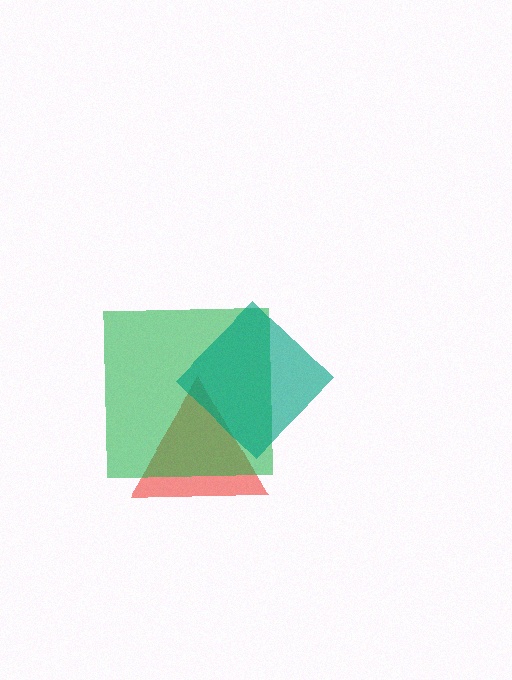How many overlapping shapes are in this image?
There are 3 overlapping shapes in the image.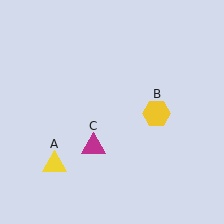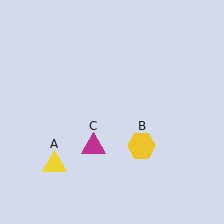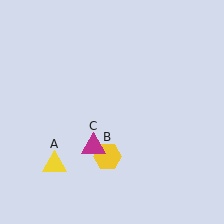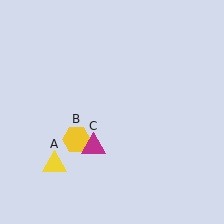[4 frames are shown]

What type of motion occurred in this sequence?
The yellow hexagon (object B) rotated clockwise around the center of the scene.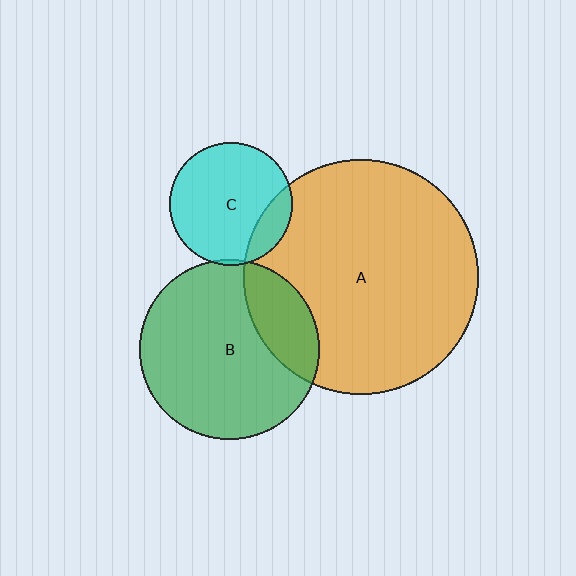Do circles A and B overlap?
Yes.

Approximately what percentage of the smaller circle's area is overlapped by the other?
Approximately 20%.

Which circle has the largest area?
Circle A (orange).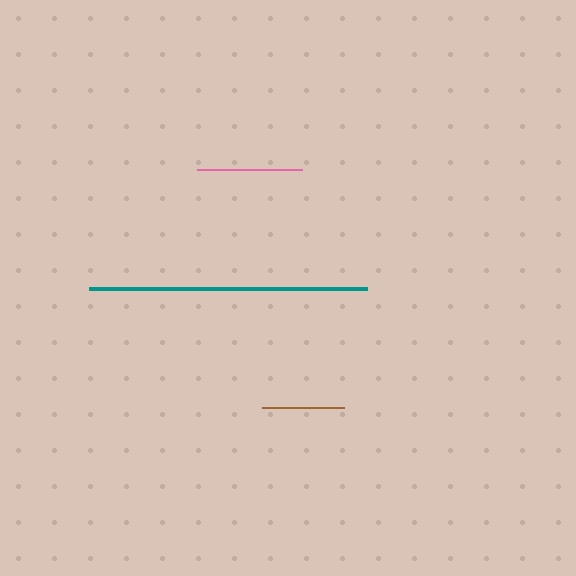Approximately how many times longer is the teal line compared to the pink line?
The teal line is approximately 2.7 times the length of the pink line.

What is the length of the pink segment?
The pink segment is approximately 105 pixels long.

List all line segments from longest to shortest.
From longest to shortest: teal, pink, brown.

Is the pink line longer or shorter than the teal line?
The teal line is longer than the pink line.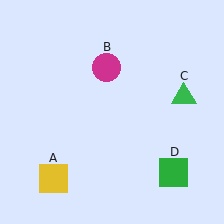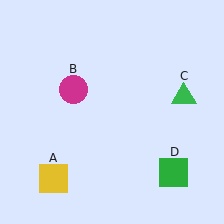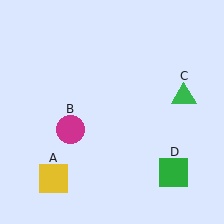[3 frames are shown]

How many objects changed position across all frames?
1 object changed position: magenta circle (object B).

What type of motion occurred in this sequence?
The magenta circle (object B) rotated counterclockwise around the center of the scene.